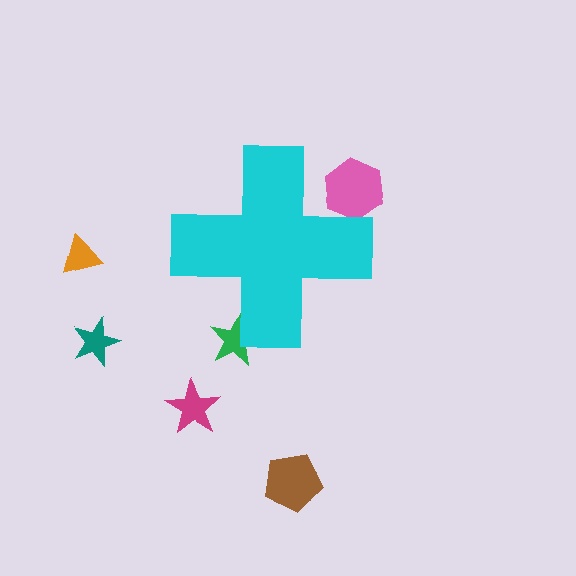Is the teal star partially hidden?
No, the teal star is fully visible.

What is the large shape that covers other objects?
A cyan cross.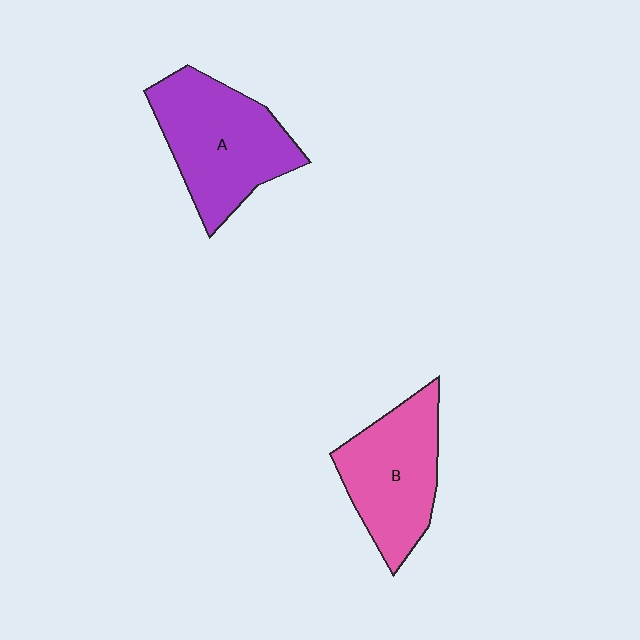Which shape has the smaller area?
Shape B (pink).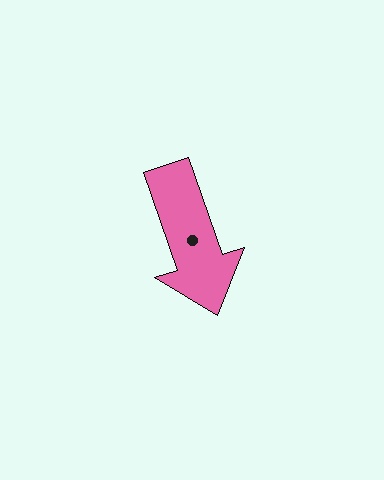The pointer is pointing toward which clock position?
Roughly 5 o'clock.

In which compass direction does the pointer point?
South.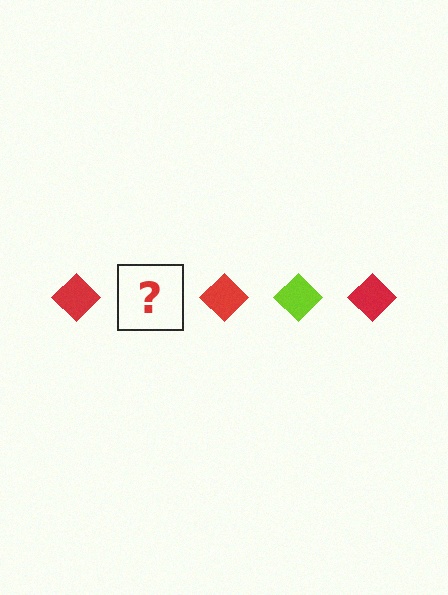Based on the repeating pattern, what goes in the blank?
The blank should be a lime diamond.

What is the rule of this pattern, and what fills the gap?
The rule is that the pattern cycles through red, lime diamonds. The gap should be filled with a lime diamond.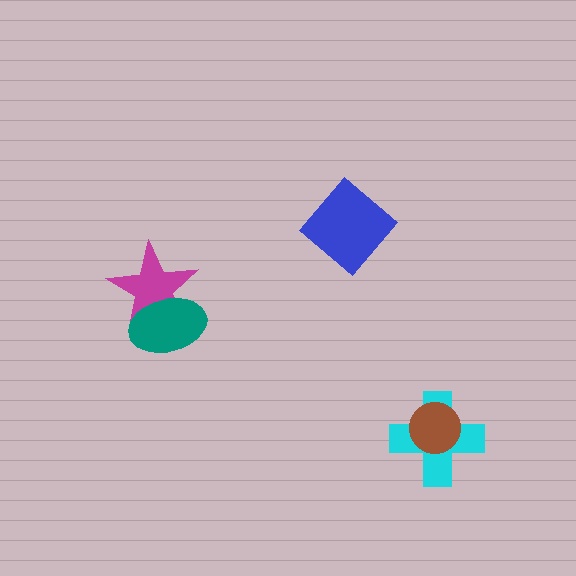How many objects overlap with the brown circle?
1 object overlaps with the brown circle.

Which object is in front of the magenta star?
The teal ellipse is in front of the magenta star.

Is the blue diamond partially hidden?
No, no other shape covers it.